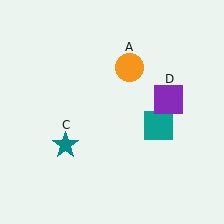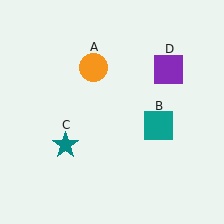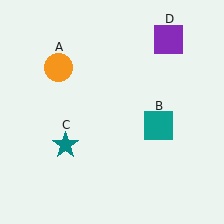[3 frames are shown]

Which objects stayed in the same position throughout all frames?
Teal square (object B) and teal star (object C) remained stationary.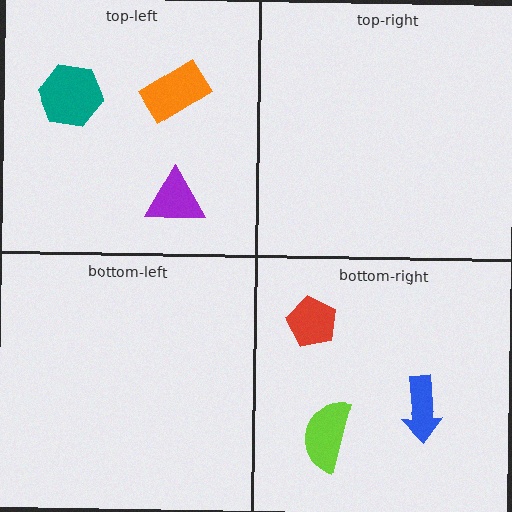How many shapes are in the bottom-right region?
3.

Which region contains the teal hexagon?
The top-left region.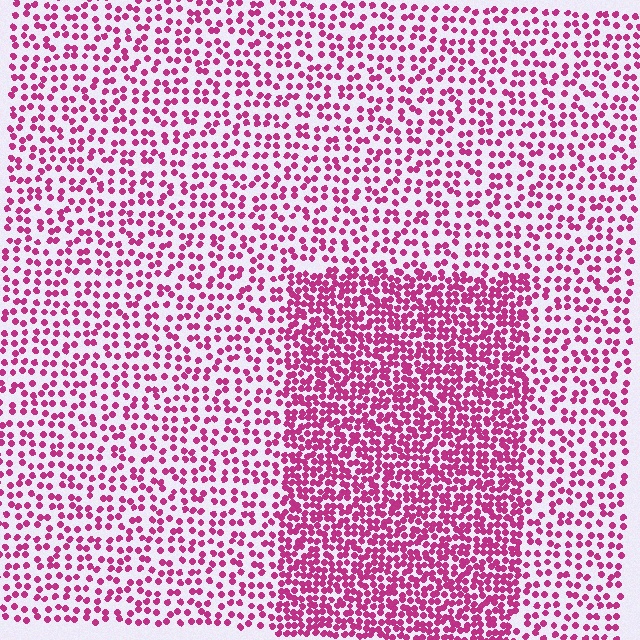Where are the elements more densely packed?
The elements are more densely packed inside the rectangle boundary.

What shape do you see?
I see a rectangle.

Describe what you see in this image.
The image contains small magenta elements arranged at two different densities. A rectangle-shaped region is visible where the elements are more densely packed than the surrounding area.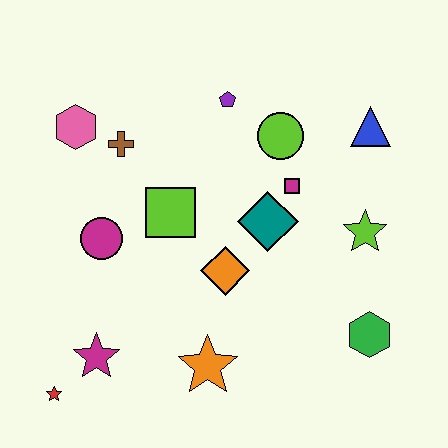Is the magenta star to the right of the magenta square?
No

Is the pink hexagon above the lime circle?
Yes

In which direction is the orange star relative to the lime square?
The orange star is below the lime square.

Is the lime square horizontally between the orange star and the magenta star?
Yes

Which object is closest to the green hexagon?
The lime star is closest to the green hexagon.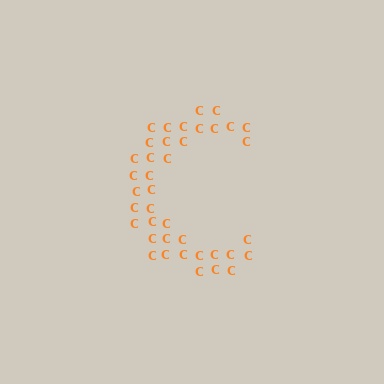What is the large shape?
The large shape is the letter C.